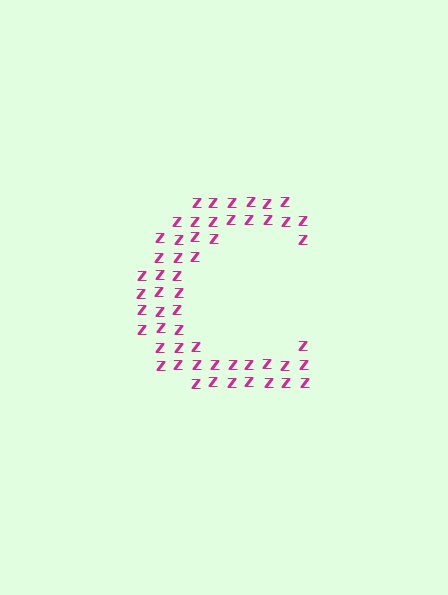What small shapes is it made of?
It is made of small letter Z's.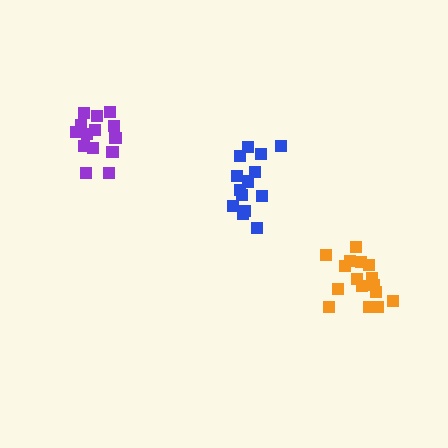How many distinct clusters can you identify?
There are 3 distinct clusters.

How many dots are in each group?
Group 1: 14 dots, Group 2: 14 dots, Group 3: 16 dots (44 total).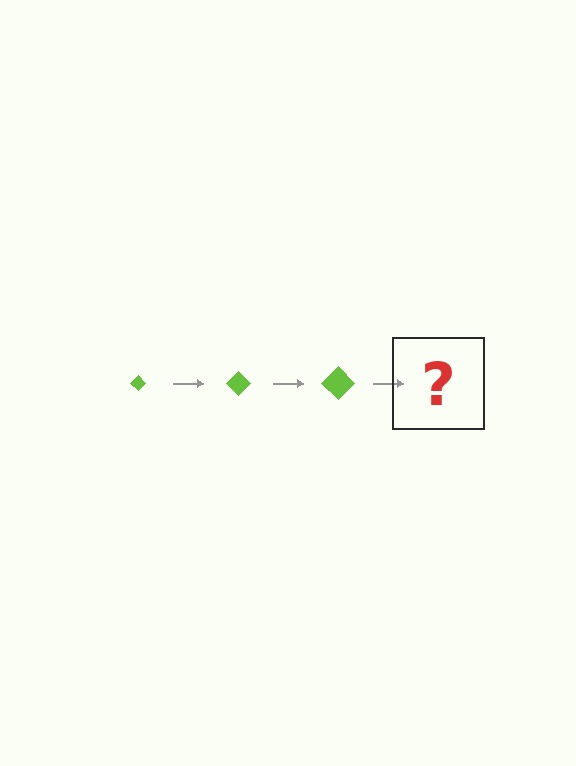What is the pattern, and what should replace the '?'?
The pattern is that the diamond gets progressively larger each step. The '?' should be a lime diamond, larger than the previous one.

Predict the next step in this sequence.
The next step is a lime diamond, larger than the previous one.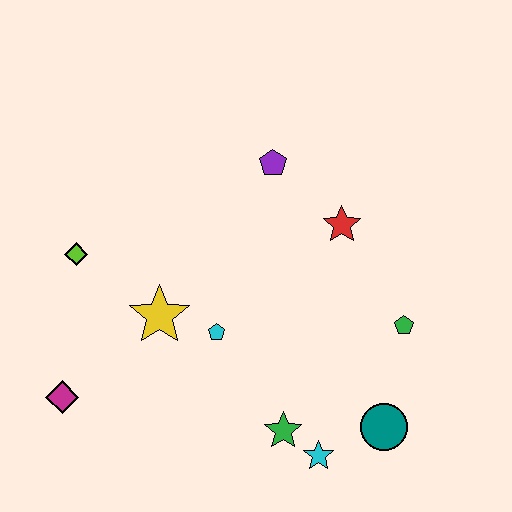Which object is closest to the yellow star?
The cyan pentagon is closest to the yellow star.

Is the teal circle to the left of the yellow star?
No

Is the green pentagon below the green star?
No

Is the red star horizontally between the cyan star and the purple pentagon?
No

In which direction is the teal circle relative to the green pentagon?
The teal circle is below the green pentagon.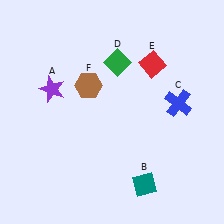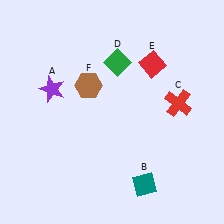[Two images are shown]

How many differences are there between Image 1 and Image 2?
There is 1 difference between the two images.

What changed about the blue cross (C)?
In Image 1, C is blue. In Image 2, it changed to red.